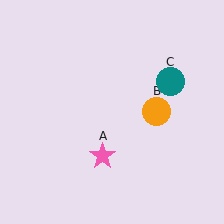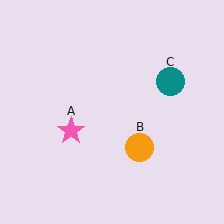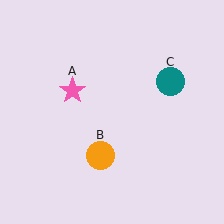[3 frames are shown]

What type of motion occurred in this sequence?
The pink star (object A), orange circle (object B) rotated clockwise around the center of the scene.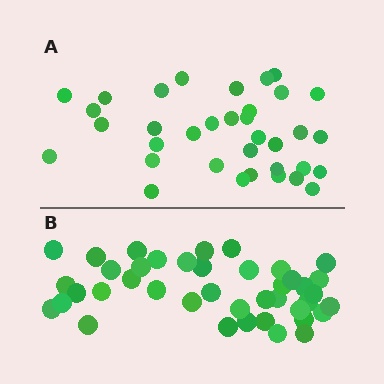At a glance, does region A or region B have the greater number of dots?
Region B (the bottom region) has more dots.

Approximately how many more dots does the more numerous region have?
Region B has about 6 more dots than region A.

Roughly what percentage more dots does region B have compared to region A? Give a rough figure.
About 15% more.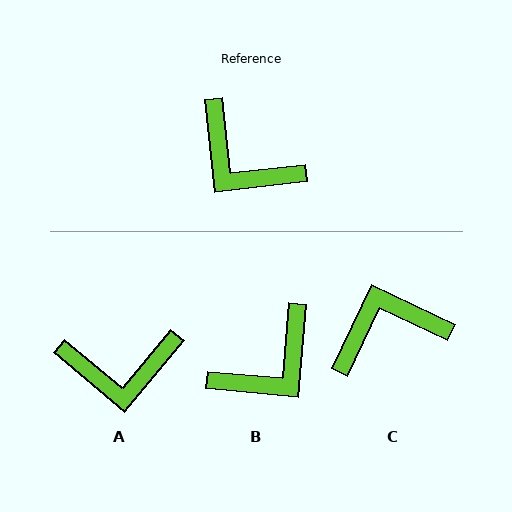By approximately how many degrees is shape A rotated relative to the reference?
Approximately 44 degrees counter-clockwise.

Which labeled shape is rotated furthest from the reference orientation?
C, about 122 degrees away.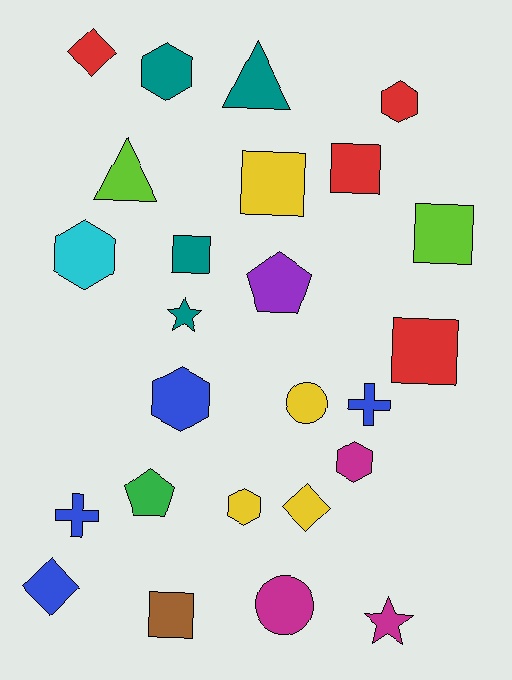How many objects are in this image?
There are 25 objects.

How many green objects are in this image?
There is 1 green object.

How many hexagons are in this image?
There are 6 hexagons.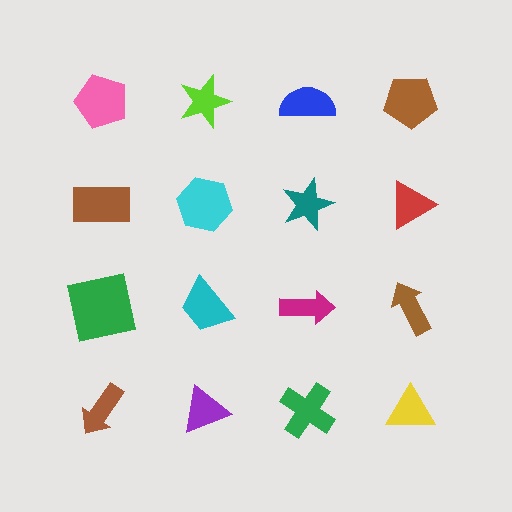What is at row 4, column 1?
A brown arrow.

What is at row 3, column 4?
A brown arrow.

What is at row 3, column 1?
A green square.